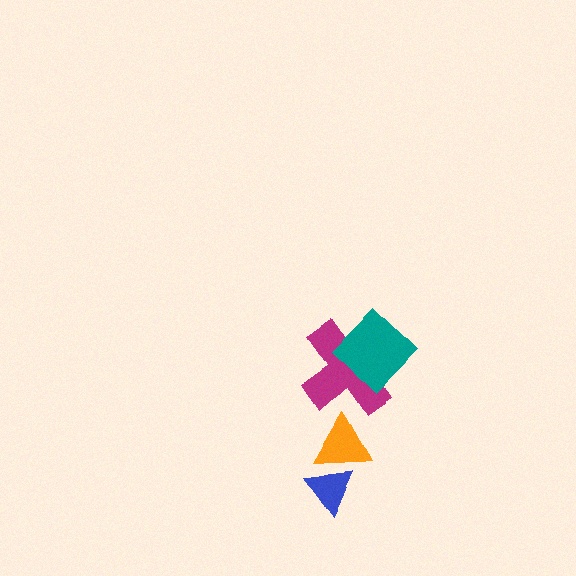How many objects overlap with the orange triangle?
1 object overlaps with the orange triangle.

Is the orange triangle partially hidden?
No, no other shape covers it.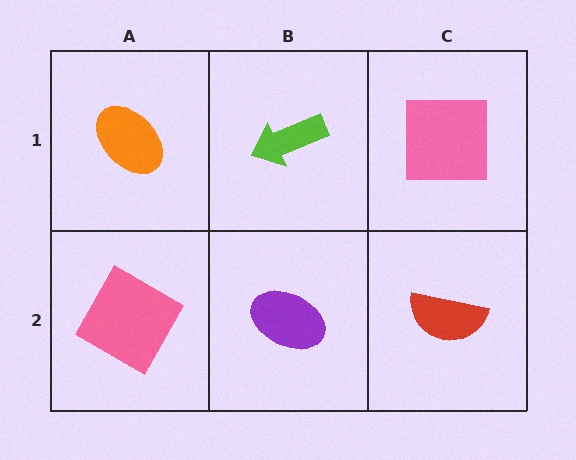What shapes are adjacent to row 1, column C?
A red semicircle (row 2, column C), a lime arrow (row 1, column B).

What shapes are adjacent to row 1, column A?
A pink square (row 2, column A), a lime arrow (row 1, column B).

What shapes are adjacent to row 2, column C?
A pink square (row 1, column C), a purple ellipse (row 2, column B).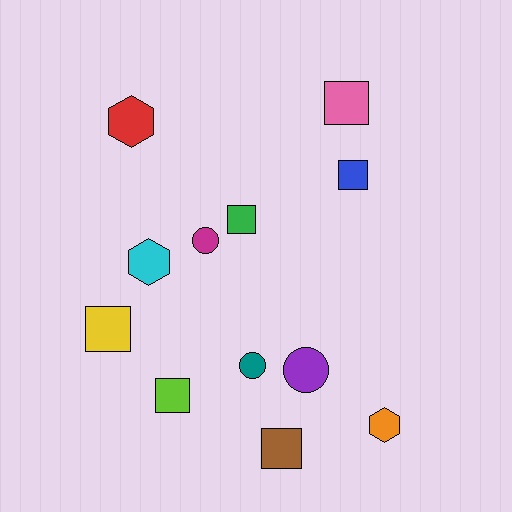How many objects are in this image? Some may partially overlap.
There are 12 objects.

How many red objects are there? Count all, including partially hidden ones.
There is 1 red object.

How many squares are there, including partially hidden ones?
There are 6 squares.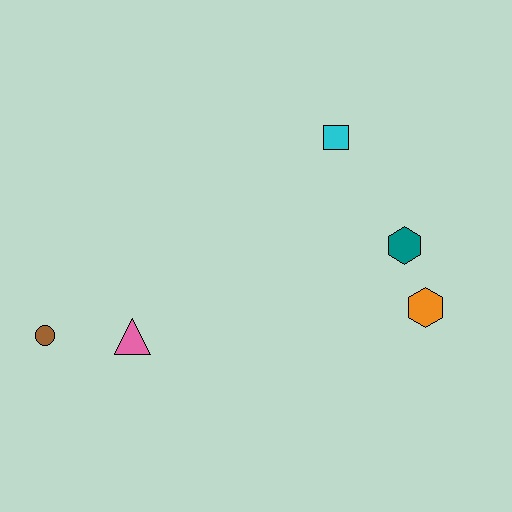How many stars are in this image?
There are no stars.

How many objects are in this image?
There are 5 objects.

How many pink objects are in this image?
There is 1 pink object.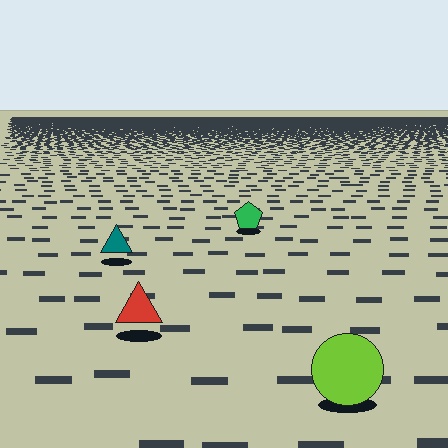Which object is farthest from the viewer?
The green pentagon is farthest from the viewer. It appears smaller and the ground texture around it is denser.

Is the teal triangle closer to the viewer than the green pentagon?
Yes. The teal triangle is closer — you can tell from the texture gradient: the ground texture is coarser near it.